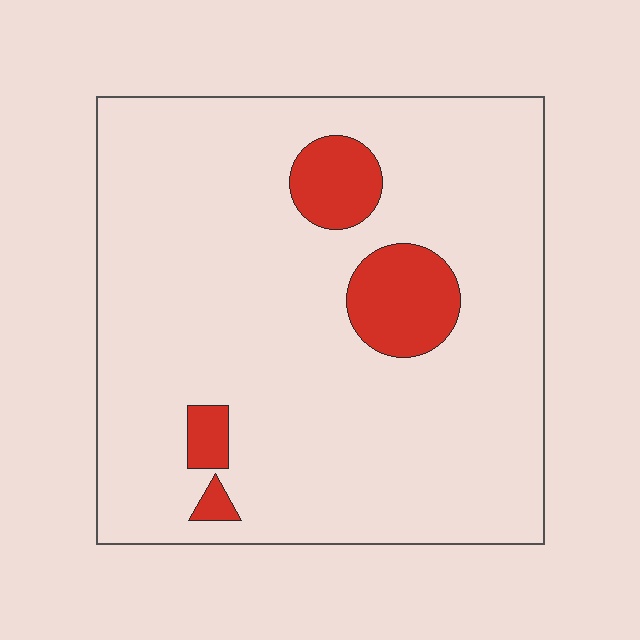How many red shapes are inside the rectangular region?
4.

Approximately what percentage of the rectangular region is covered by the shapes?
Approximately 10%.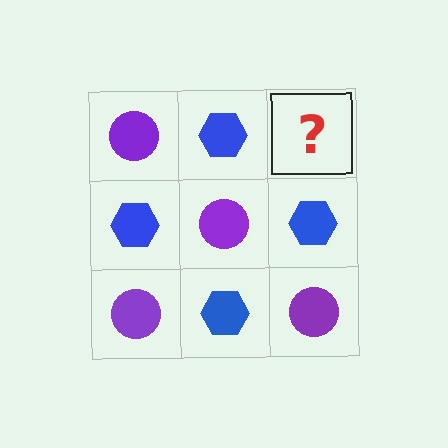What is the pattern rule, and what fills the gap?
The rule is that it alternates purple circle and blue hexagon in a checkerboard pattern. The gap should be filled with a purple circle.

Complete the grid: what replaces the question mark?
The question mark should be replaced with a purple circle.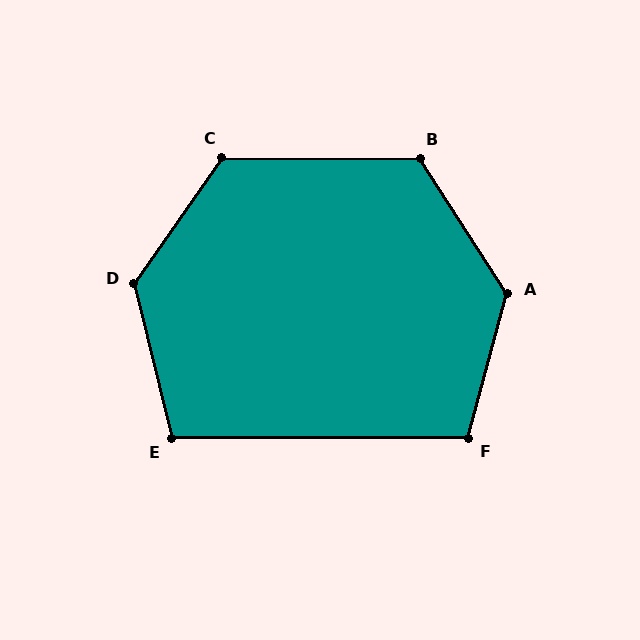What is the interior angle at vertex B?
Approximately 123 degrees (obtuse).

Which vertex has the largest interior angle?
A, at approximately 132 degrees.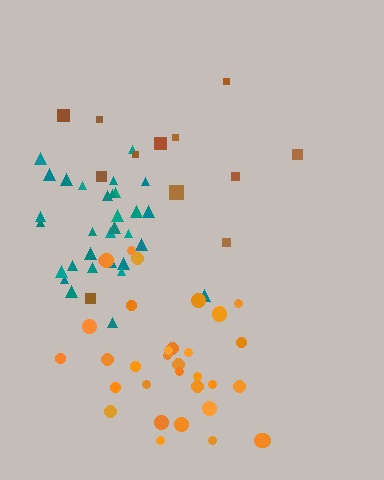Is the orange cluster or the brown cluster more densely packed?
Orange.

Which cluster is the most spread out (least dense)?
Brown.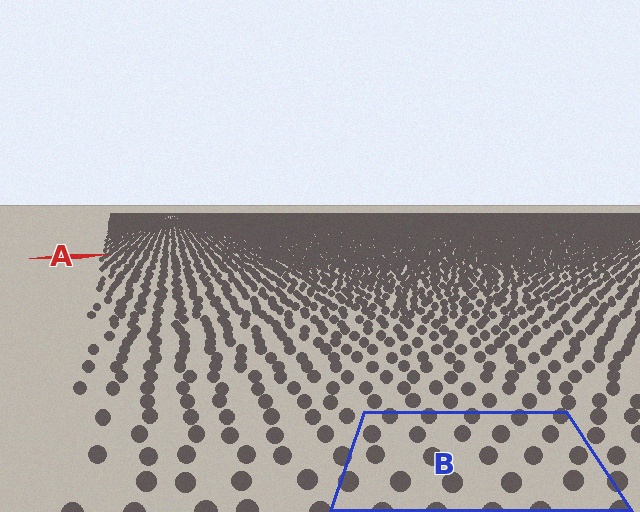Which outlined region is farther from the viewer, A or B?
Region A is farther from the viewer — the texture elements inside it appear smaller and more densely packed.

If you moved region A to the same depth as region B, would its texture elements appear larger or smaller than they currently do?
They would appear larger. At a closer depth, the same texture elements are projected at a bigger on-screen size.